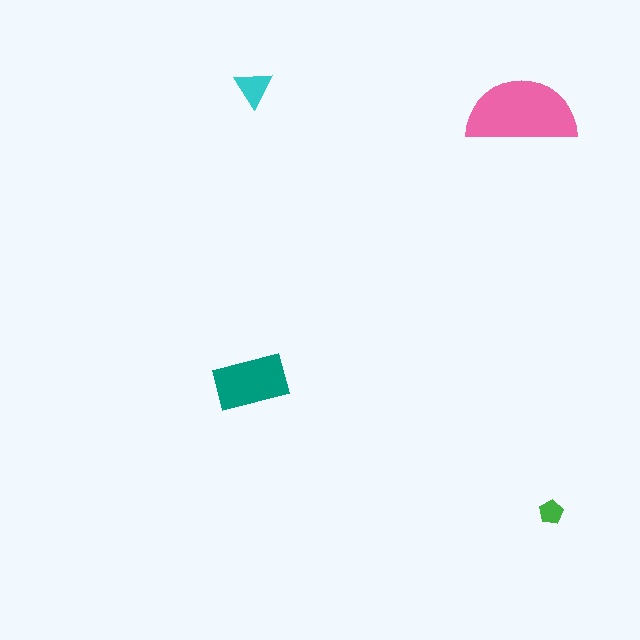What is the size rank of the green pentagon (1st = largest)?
4th.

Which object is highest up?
The cyan triangle is topmost.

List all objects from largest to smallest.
The pink semicircle, the teal rectangle, the cyan triangle, the green pentagon.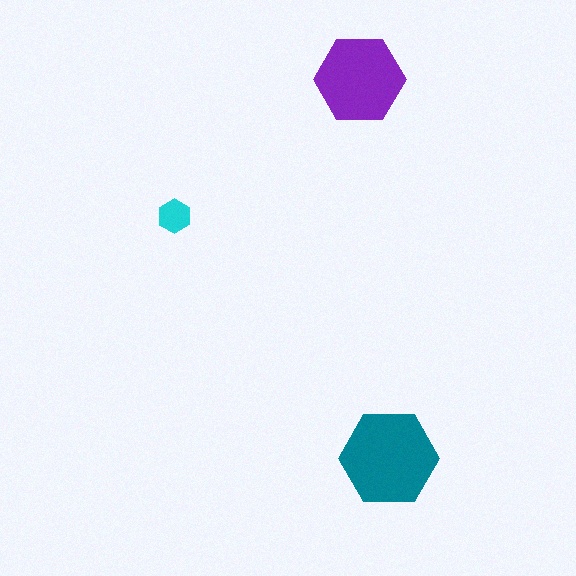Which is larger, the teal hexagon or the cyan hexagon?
The teal one.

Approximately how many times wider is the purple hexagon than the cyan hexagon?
About 2.5 times wider.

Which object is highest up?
The purple hexagon is topmost.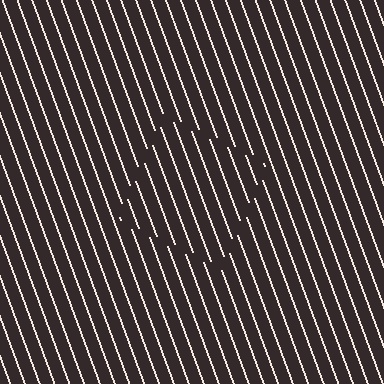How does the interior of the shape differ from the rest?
The interior of the shape contains the same grating, shifted by half a period — the contour is defined by the phase discontinuity where line-ends from the inner and outer gratings abut.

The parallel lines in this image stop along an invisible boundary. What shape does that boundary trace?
An illusory square. The interior of the shape contains the same grating, shifted by half a period — the contour is defined by the phase discontinuity where line-ends from the inner and outer gratings abut.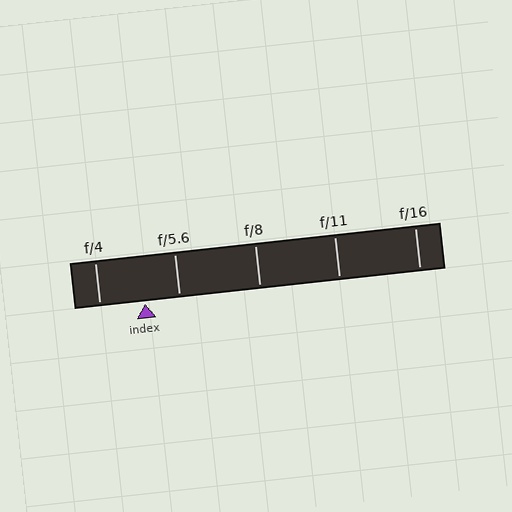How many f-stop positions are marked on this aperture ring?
There are 5 f-stop positions marked.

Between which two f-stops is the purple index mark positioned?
The index mark is between f/4 and f/5.6.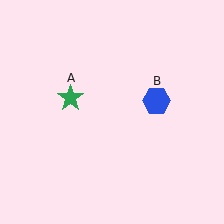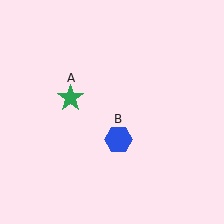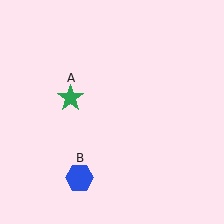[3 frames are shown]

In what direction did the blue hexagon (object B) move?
The blue hexagon (object B) moved down and to the left.